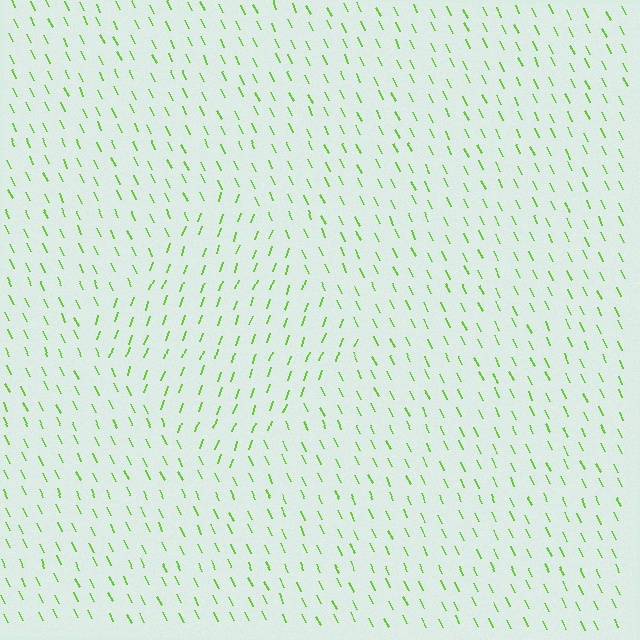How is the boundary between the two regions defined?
The boundary is defined purely by a change in line orientation (approximately 45 degrees difference). All lines are the same color and thickness.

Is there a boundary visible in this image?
Yes, there is a texture boundary formed by a change in line orientation.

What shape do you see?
I see a diamond.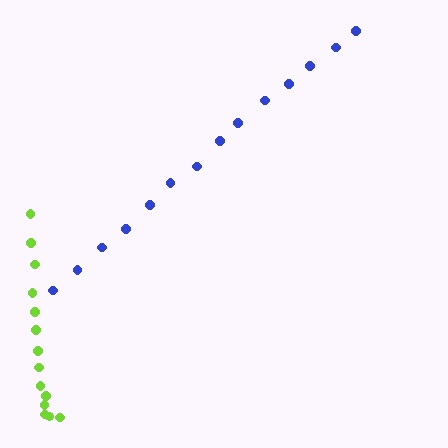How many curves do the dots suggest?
There are 2 distinct paths.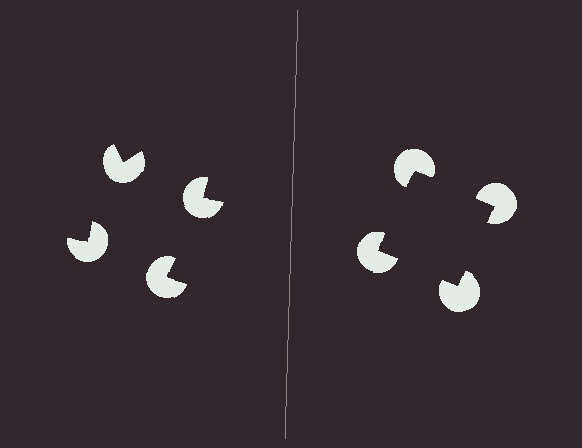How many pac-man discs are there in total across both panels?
8 — 4 on each side.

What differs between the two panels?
The pac-man discs are positioned identically on both sides; only the wedge orientations differ. On the right they align to a square; on the left they are misaligned.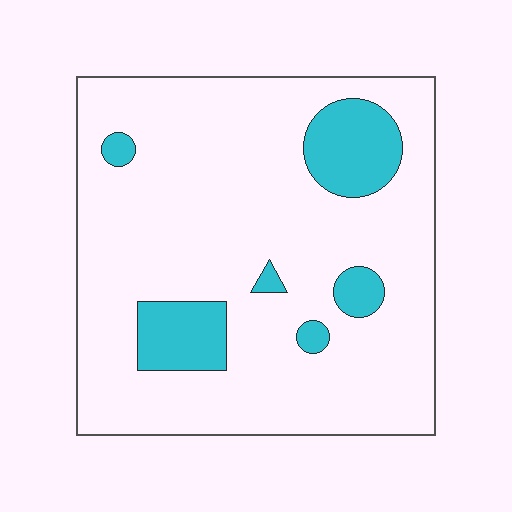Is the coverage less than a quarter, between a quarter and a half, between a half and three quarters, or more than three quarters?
Less than a quarter.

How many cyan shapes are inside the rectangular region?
6.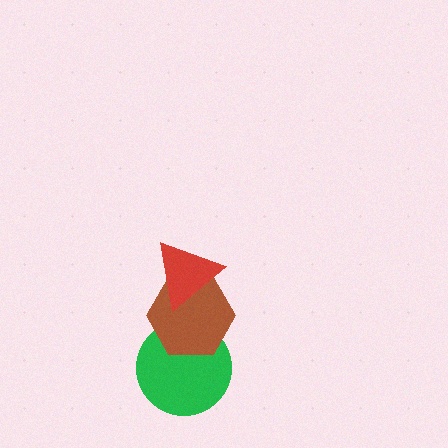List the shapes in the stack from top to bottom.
From top to bottom: the red triangle, the brown hexagon, the green circle.